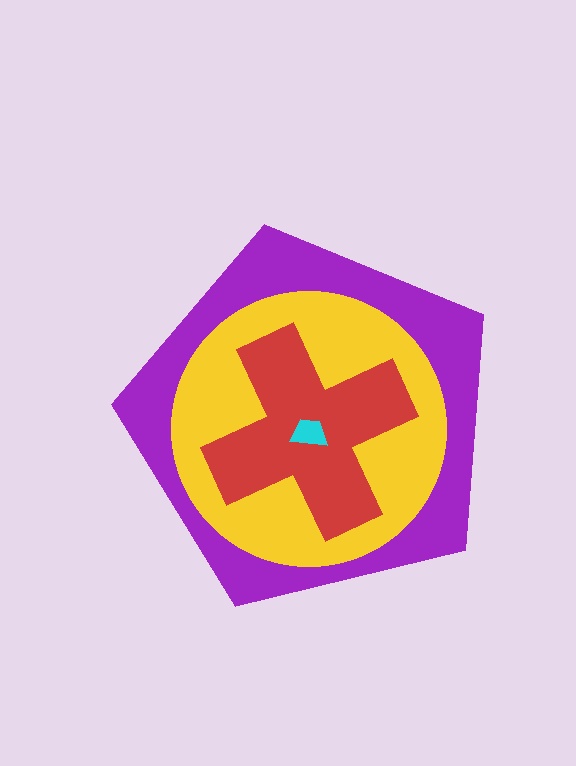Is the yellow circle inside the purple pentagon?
Yes.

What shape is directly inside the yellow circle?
The red cross.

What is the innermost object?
The cyan trapezoid.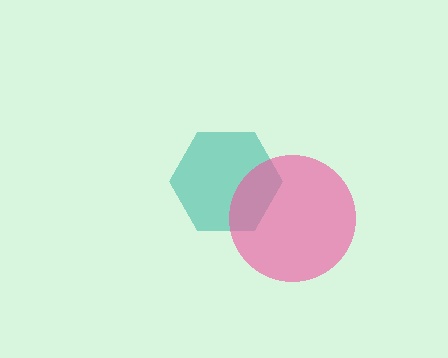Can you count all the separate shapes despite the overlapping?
Yes, there are 2 separate shapes.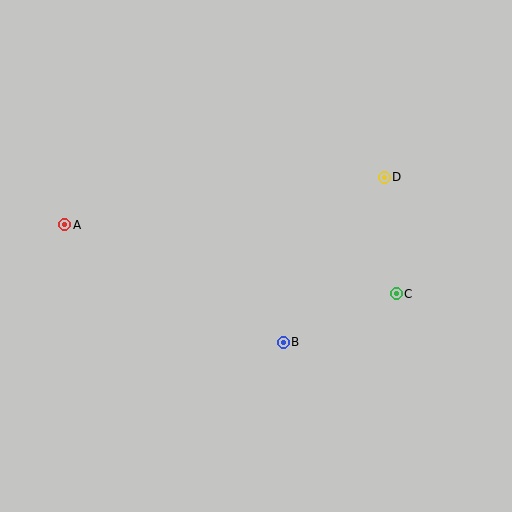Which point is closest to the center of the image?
Point B at (283, 342) is closest to the center.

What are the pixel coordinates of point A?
Point A is at (65, 225).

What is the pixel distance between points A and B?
The distance between A and B is 248 pixels.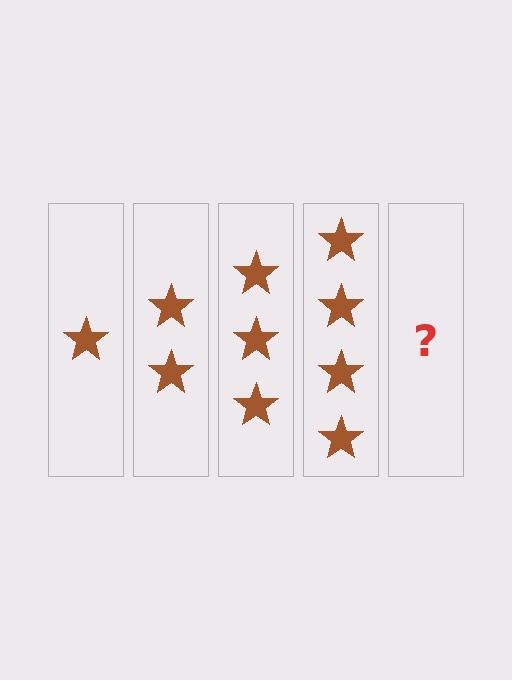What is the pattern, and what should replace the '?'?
The pattern is that each step adds one more star. The '?' should be 5 stars.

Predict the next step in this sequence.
The next step is 5 stars.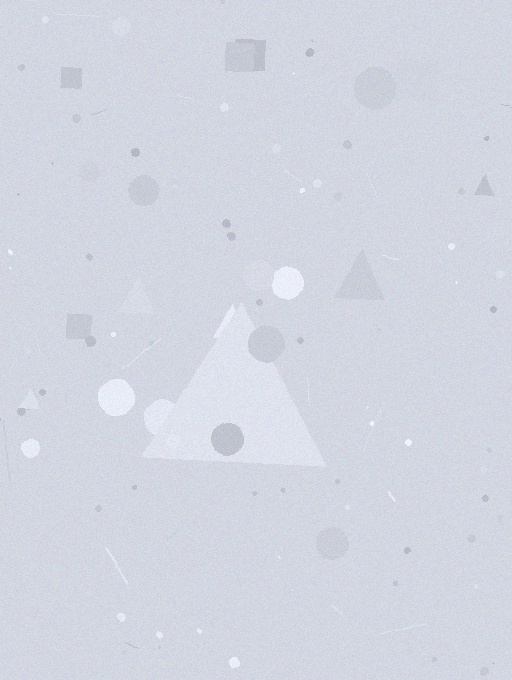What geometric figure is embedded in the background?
A triangle is embedded in the background.